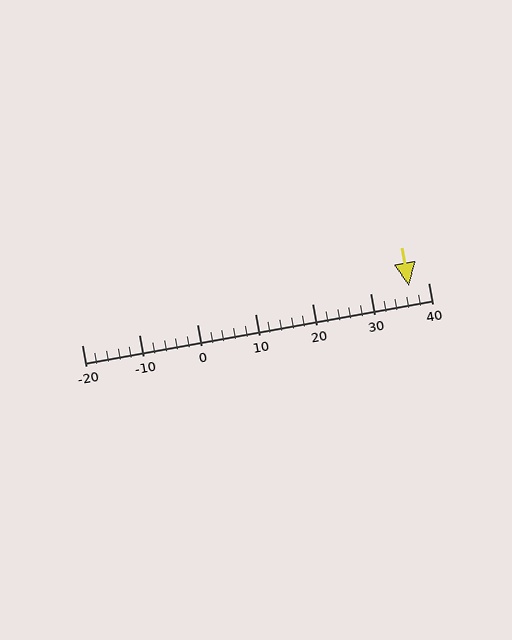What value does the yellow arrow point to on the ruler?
The yellow arrow points to approximately 37.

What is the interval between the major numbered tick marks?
The major tick marks are spaced 10 units apart.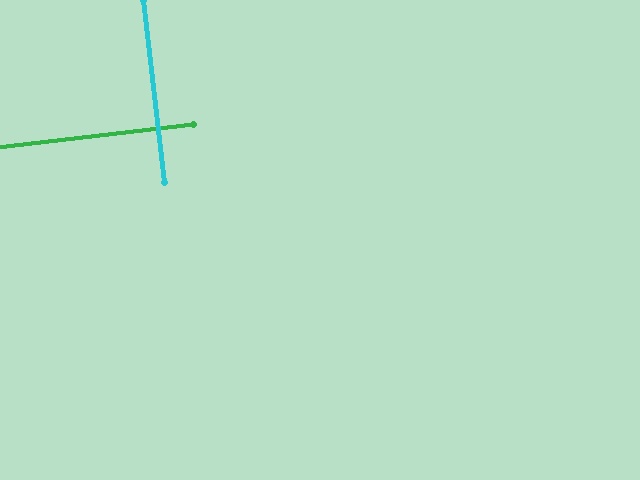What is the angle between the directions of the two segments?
Approximately 90 degrees.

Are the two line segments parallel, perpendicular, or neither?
Perpendicular — they meet at approximately 90°.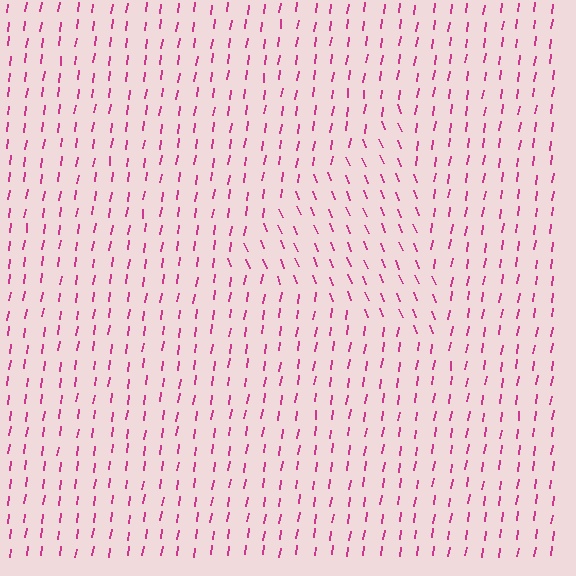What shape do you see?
I see a triangle.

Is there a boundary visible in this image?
Yes, there is a texture boundary formed by a change in line orientation.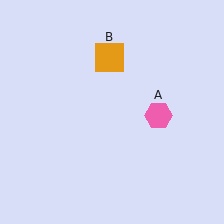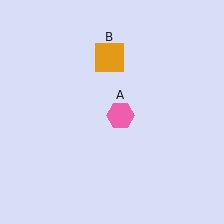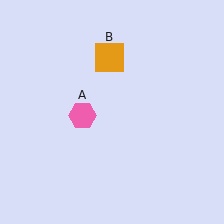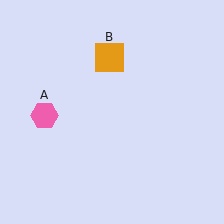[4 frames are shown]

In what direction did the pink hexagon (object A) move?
The pink hexagon (object A) moved left.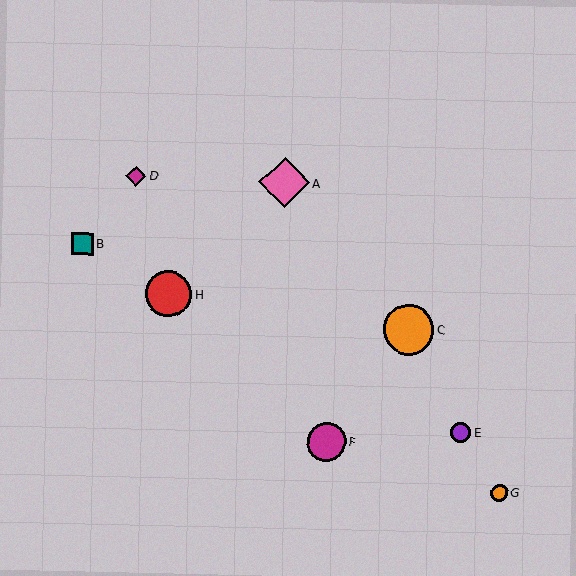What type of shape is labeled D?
Shape D is a magenta diamond.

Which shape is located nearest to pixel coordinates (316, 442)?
The magenta circle (labeled F) at (326, 442) is nearest to that location.